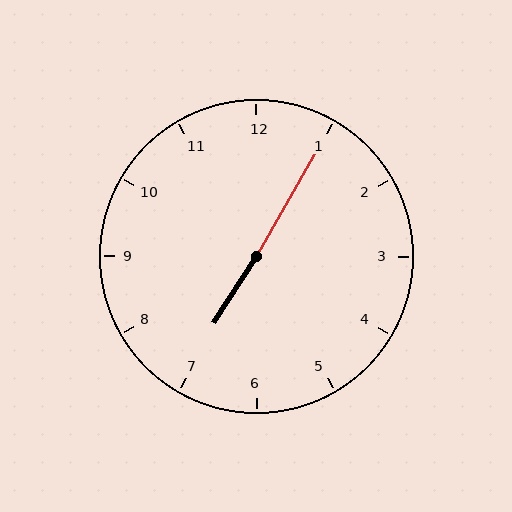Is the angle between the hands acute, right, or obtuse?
It is obtuse.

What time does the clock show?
7:05.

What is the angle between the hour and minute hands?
Approximately 178 degrees.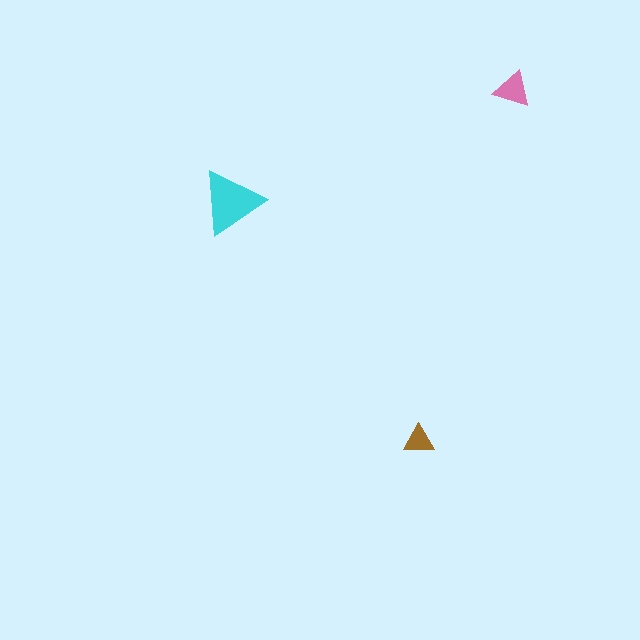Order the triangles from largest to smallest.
the cyan one, the pink one, the brown one.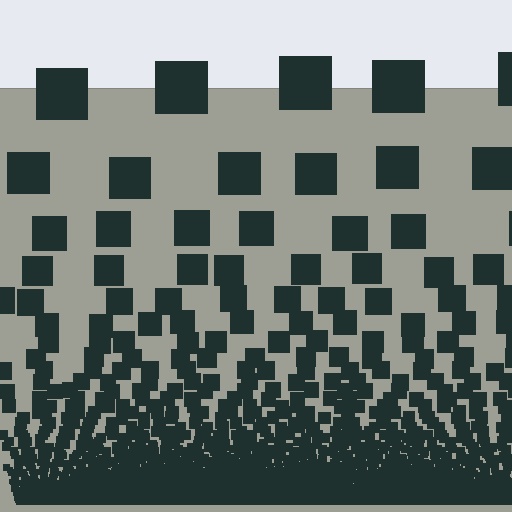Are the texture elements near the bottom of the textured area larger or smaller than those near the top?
Smaller. The gradient is inverted — elements near the bottom are smaller and denser.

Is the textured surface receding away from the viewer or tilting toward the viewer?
The surface appears to tilt toward the viewer. Texture elements get larger and sparser toward the top.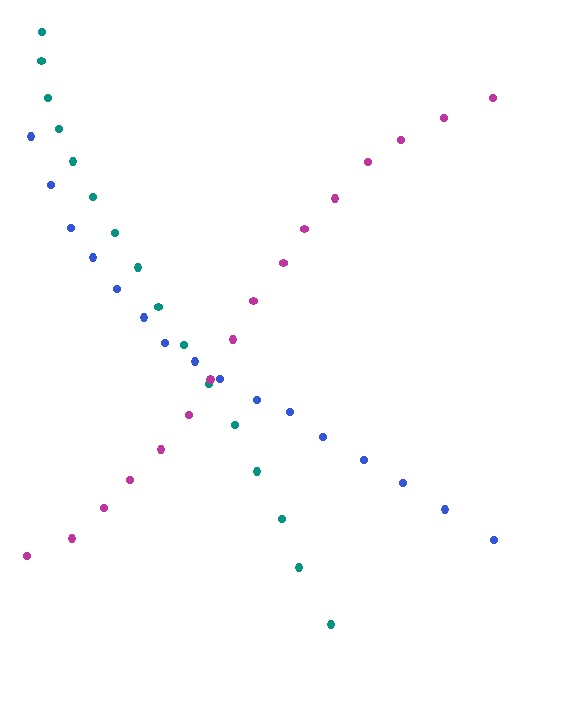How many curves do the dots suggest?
There are 3 distinct paths.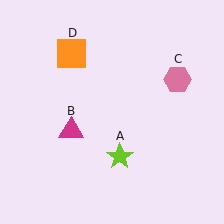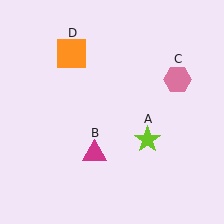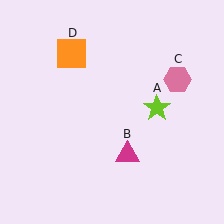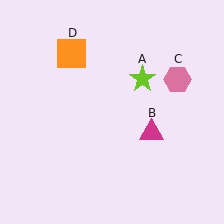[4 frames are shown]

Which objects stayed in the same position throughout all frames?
Pink hexagon (object C) and orange square (object D) remained stationary.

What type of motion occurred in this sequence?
The lime star (object A), magenta triangle (object B) rotated counterclockwise around the center of the scene.